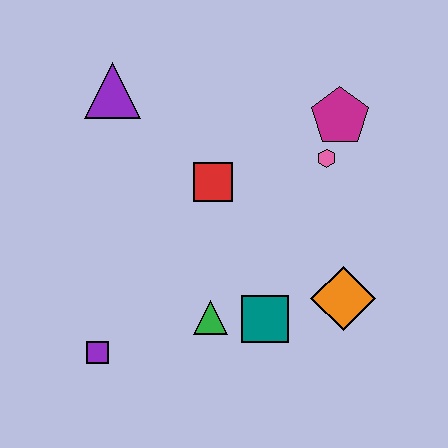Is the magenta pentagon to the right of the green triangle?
Yes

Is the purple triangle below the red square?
No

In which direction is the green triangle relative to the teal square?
The green triangle is to the left of the teal square.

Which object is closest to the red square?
The pink hexagon is closest to the red square.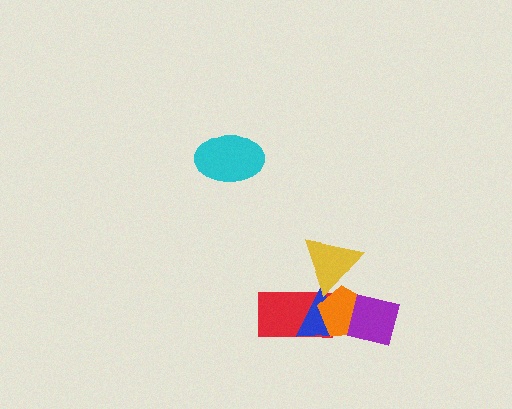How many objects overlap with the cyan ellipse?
0 objects overlap with the cyan ellipse.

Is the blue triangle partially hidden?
Yes, it is partially covered by another shape.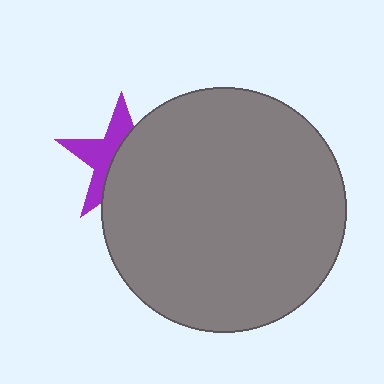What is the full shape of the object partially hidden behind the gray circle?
The partially hidden object is a purple star.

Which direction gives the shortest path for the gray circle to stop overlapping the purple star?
Moving right gives the shortest separation.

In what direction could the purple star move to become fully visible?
The purple star could move left. That would shift it out from behind the gray circle entirely.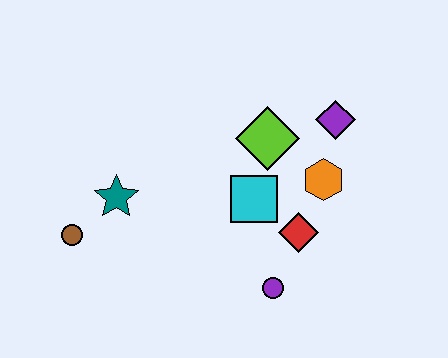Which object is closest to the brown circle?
The teal star is closest to the brown circle.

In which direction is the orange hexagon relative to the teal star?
The orange hexagon is to the right of the teal star.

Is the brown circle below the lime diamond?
Yes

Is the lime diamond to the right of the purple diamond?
No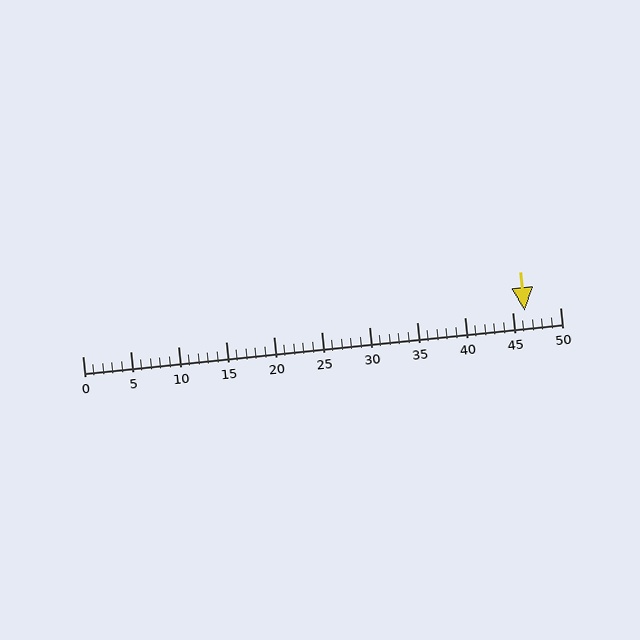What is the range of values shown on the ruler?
The ruler shows values from 0 to 50.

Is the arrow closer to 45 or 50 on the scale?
The arrow is closer to 45.